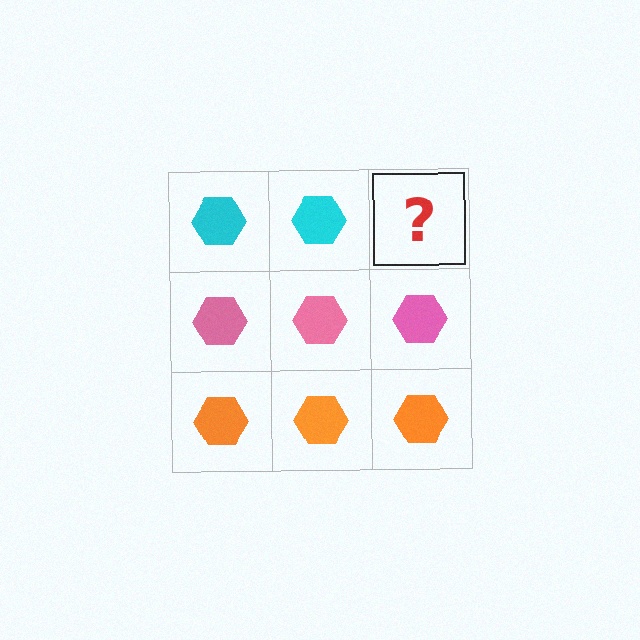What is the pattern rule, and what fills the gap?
The rule is that each row has a consistent color. The gap should be filled with a cyan hexagon.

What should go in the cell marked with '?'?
The missing cell should contain a cyan hexagon.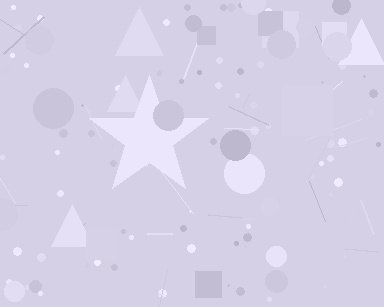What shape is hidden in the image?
A star is hidden in the image.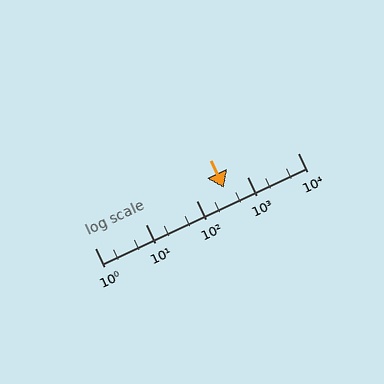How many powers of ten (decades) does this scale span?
The scale spans 4 decades, from 1 to 10000.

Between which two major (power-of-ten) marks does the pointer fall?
The pointer is between 100 and 1000.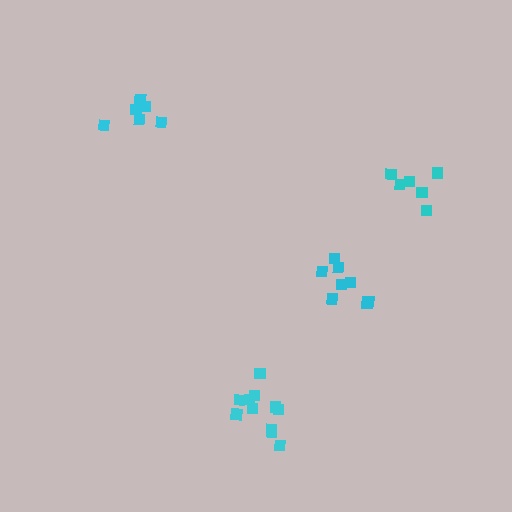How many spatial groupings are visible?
There are 4 spatial groupings.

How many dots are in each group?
Group 1: 9 dots, Group 2: 11 dots, Group 3: 6 dots, Group 4: 6 dots (32 total).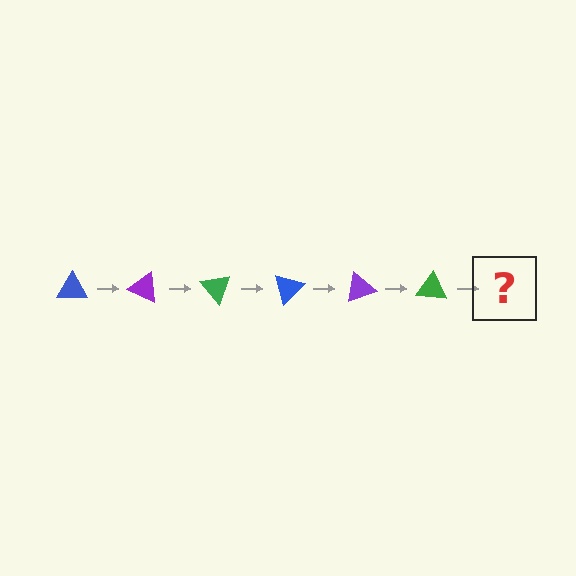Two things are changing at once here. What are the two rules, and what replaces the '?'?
The two rules are that it rotates 25 degrees each step and the color cycles through blue, purple, and green. The '?' should be a blue triangle, rotated 150 degrees from the start.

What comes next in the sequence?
The next element should be a blue triangle, rotated 150 degrees from the start.